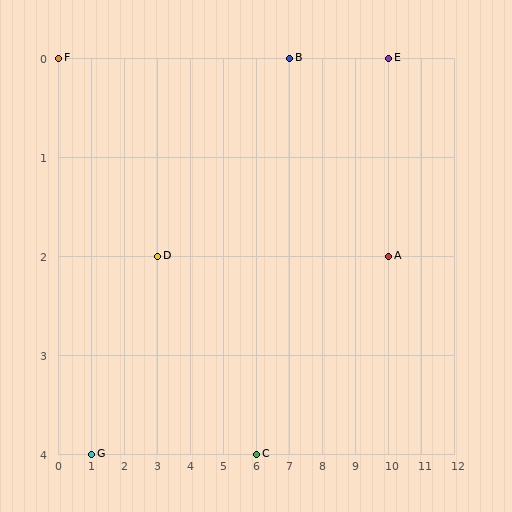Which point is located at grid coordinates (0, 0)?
Point F is at (0, 0).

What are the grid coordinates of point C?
Point C is at grid coordinates (6, 4).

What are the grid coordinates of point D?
Point D is at grid coordinates (3, 2).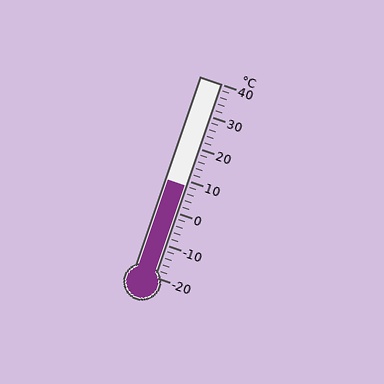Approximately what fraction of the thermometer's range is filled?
The thermometer is filled to approximately 45% of its range.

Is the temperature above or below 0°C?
The temperature is above 0°C.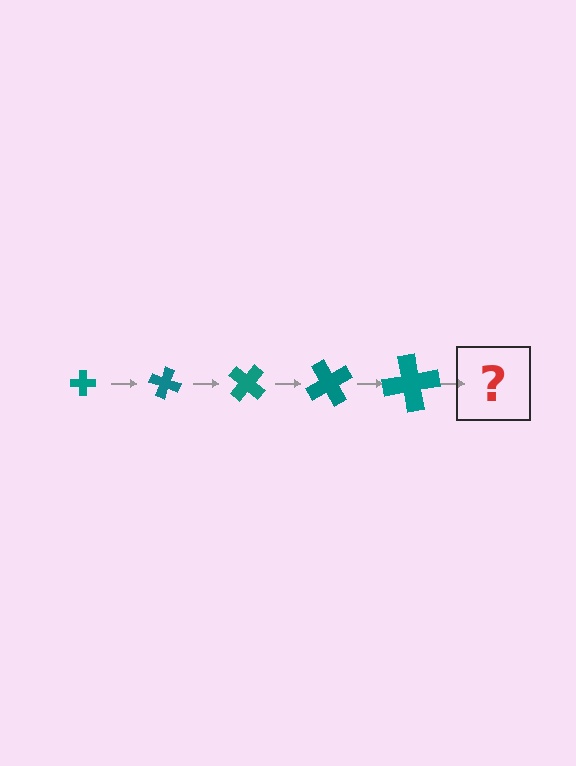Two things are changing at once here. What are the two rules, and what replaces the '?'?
The two rules are that the cross grows larger each step and it rotates 20 degrees each step. The '?' should be a cross, larger than the previous one and rotated 100 degrees from the start.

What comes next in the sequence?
The next element should be a cross, larger than the previous one and rotated 100 degrees from the start.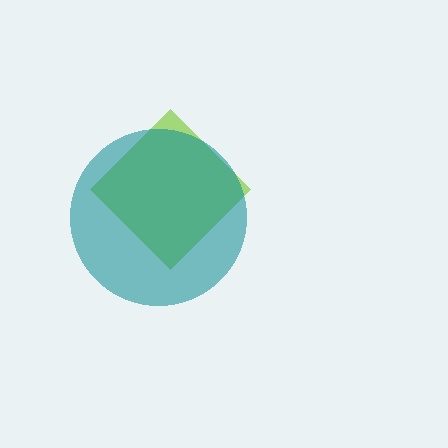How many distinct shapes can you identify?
There are 2 distinct shapes: a lime diamond, a teal circle.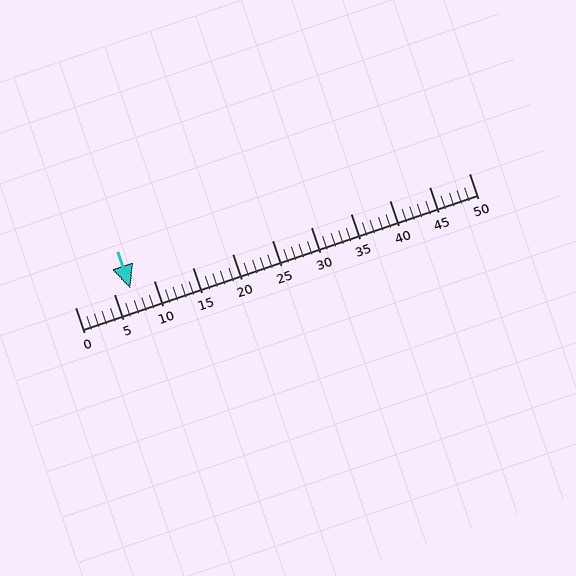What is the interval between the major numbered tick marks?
The major tick marks are spaced 5 units apart.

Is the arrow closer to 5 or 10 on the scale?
The arrow is closer to 5.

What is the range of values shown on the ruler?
The ruler shows values from 0 to 50.